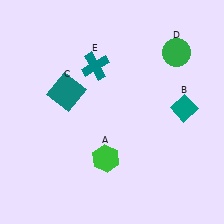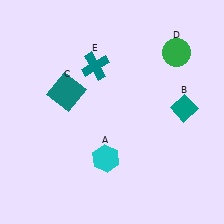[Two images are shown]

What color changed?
The hexagon (A) changed from green in Image 1 to cyan in Image 2.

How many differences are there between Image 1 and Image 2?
There is 1 difference between the two images.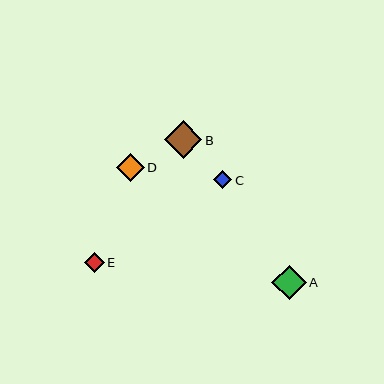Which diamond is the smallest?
Diamond C is the smallest with a size of approximately 18 pixels.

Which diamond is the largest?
Diamond B is the largest with a size of approximately 38 pixels.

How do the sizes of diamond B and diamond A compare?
Diamond B and diamond A are approximately the same size.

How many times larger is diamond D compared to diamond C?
Diamond D is approximately 1.6 times the size of diamond C.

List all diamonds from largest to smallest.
From largest to smallest: B, A, D, E, C.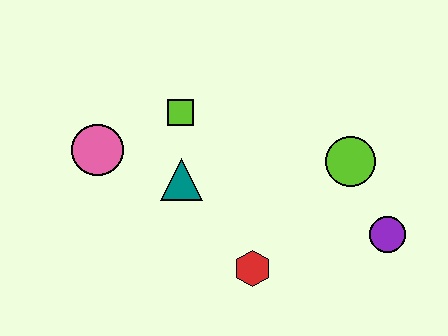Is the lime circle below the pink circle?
Yes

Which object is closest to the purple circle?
The lime circle is closest to the purple circle.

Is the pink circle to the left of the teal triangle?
Yes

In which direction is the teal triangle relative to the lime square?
The teal triangle is below the lime square.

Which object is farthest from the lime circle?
The pink circle is farthest from the lime circle.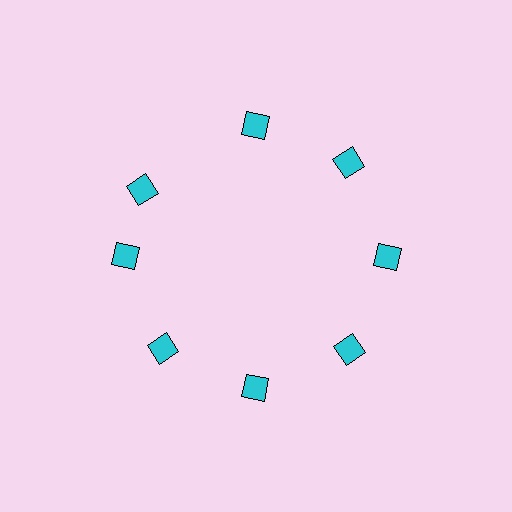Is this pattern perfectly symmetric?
No. The 8 cyan diamonds are arranged in a ring, but one element near the 10 o'clock position is rotated out of alignment along the ring, breaking the 8-fold rotational symmetry.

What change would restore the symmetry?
The symmetry would be restored by rotating it back into even spacing with its neighbors so that all 8 diamonds sit at equal angles and equal distance from the center.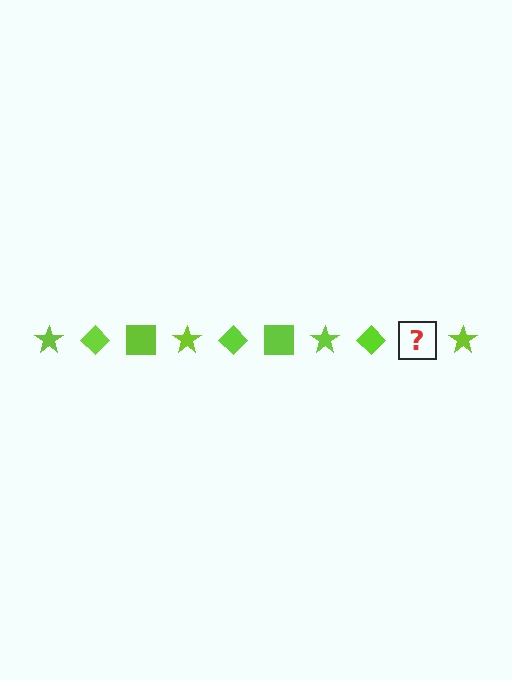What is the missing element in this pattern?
The missing element is a lime square.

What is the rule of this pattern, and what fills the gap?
The rule is that the pattern cycles through star, diamond, square shapes in lime. The gap should be filled with a lime square.